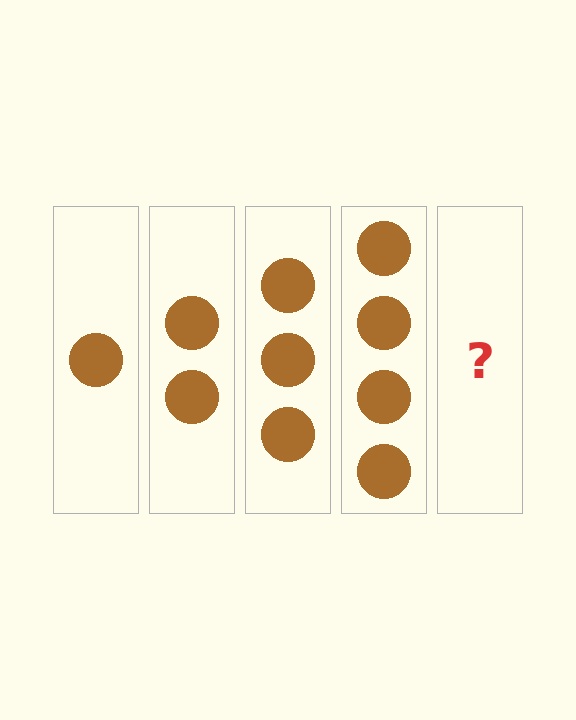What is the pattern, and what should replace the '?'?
The pattern is that each step adds one more circle. The '?' should be 5 circles.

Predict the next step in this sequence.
The next step is 5 circles.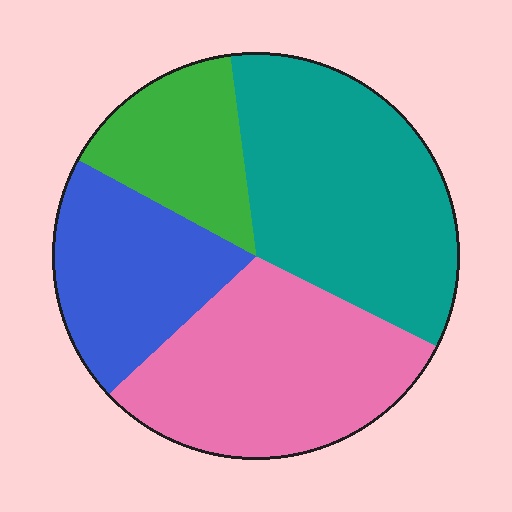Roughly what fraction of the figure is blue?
Blue takes up between a sixth and a third of the figure.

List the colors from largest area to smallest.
From largest to smallest: teal, pink, blue, green.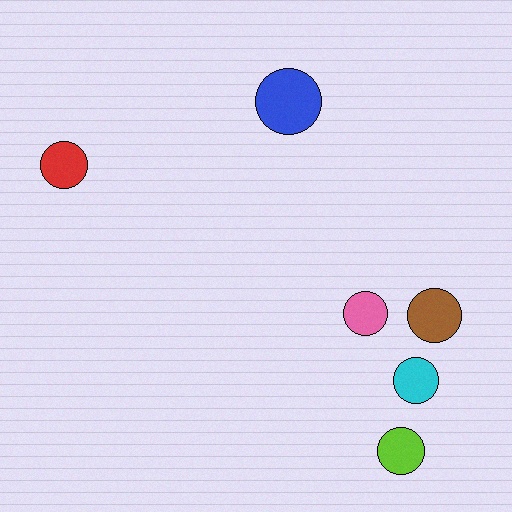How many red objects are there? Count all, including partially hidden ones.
There is 1 red object.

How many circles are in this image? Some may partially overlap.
There are 6 circles.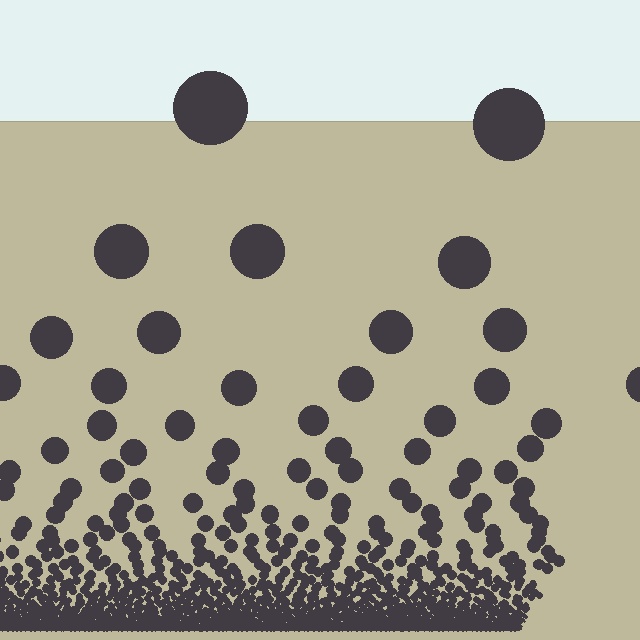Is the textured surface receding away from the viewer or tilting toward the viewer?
The surface appears to tilt toward the viewer. Texture elements get larger and sparser toward the top.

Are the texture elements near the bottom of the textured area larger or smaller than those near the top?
Smaller. The gradient is inverted — elements near the bottom are smaller and denser.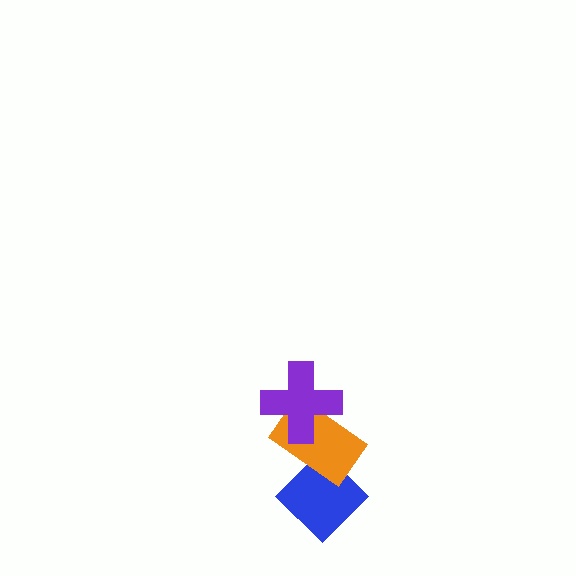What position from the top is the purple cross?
The purple cross is 1st from the top.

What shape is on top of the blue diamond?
The orange rectangle is on top of the blue diamond.